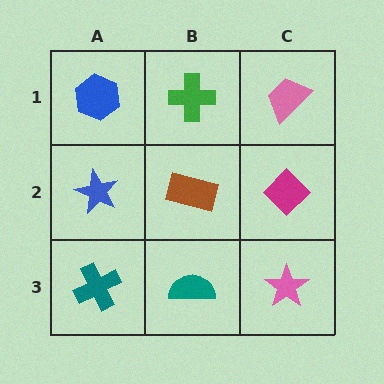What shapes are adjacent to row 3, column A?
A blue star (row 2, column A), a teal semicircle (row 3, column B).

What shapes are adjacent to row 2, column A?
A blue hexagon (row 1, column A), a teal cross (row 3, column A), a brown rectangle (row 2, column B).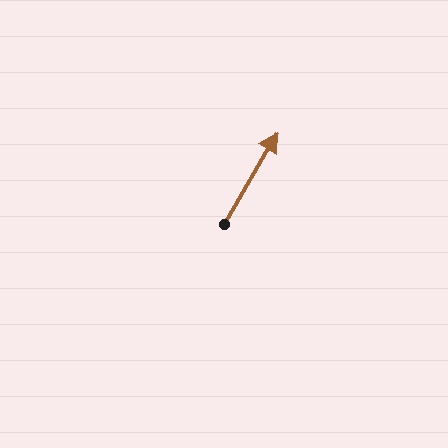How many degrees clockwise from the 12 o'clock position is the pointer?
Approximately 30 degrees.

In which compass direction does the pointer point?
Northeast.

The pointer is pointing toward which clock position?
Roughly 1 o'clock.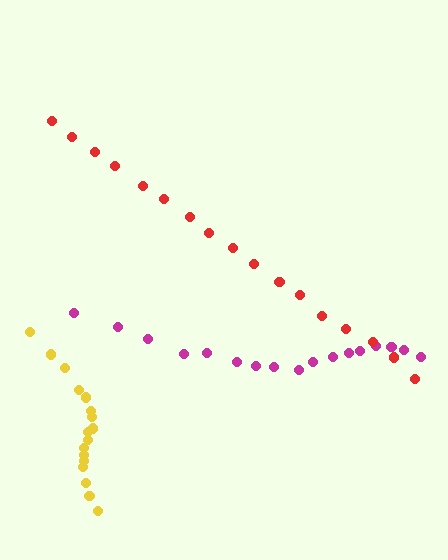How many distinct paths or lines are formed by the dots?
There are 3 distinct paths.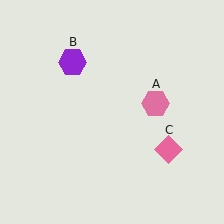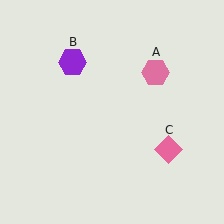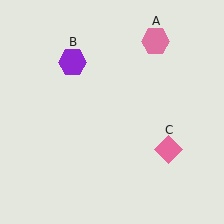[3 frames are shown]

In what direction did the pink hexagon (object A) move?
The pink hexagon (object A) moved up.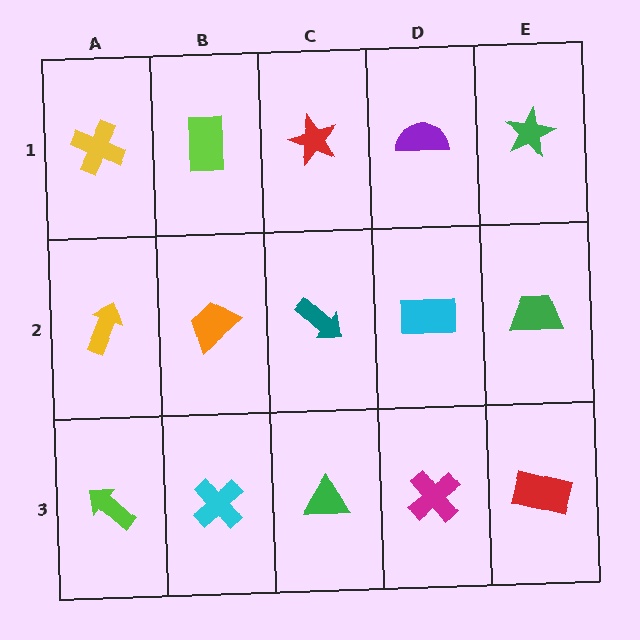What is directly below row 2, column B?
A cyan cross.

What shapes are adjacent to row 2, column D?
A purple semicircle (row 1, column D), a magenta cross (row 3, column D), a teal arrow (row 2, column C), a green trapezoid (row 2, column E).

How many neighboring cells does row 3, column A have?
2.